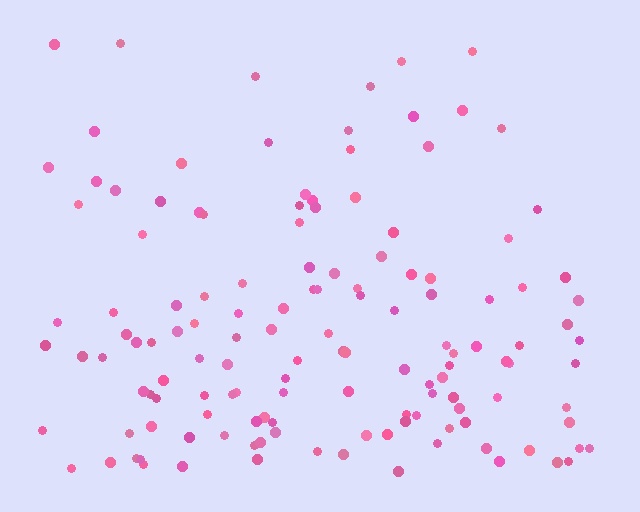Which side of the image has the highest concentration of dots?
The bottom.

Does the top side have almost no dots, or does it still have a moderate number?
Still a moderate number, just noticeably fewer than the bottom.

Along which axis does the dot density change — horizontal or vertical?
Vertical.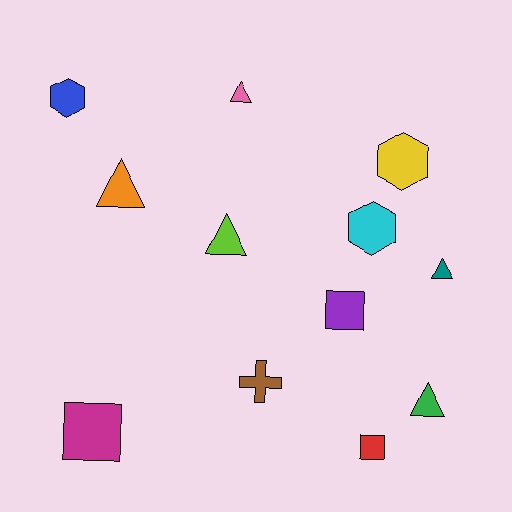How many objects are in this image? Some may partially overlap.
There are 12 objects.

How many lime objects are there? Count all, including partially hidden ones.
There is 1 lime object.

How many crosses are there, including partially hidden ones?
There is 1 cross.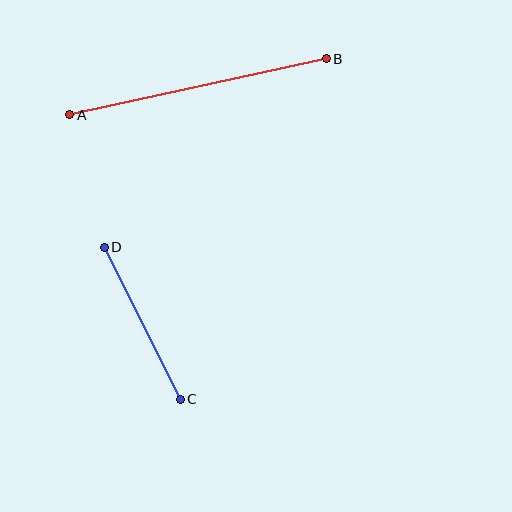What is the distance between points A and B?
The distance is approximately 263 pixels.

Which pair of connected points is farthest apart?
Points A and B are farthest apart.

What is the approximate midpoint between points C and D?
The midpoint is at approximately (142, 323) pixels.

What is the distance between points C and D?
The distance is approximately 170 pixels.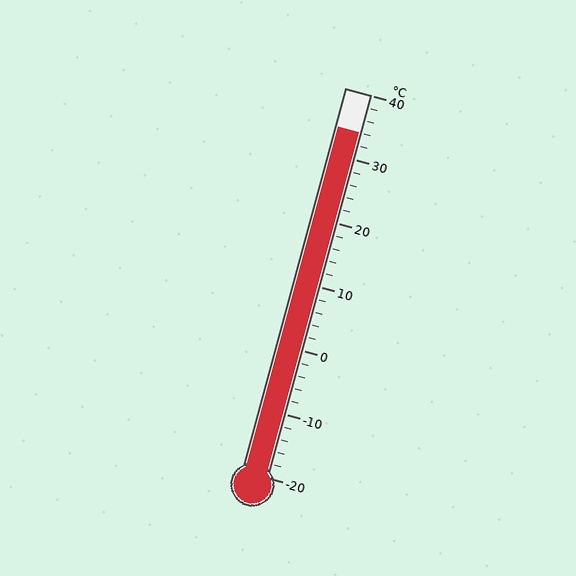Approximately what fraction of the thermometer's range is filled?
The thermometer is filled to approximately 90% of its range.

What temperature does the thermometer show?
The thermometer shows approximately 34°C.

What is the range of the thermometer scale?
The thermometer scale ranges from -20°C to 40°C.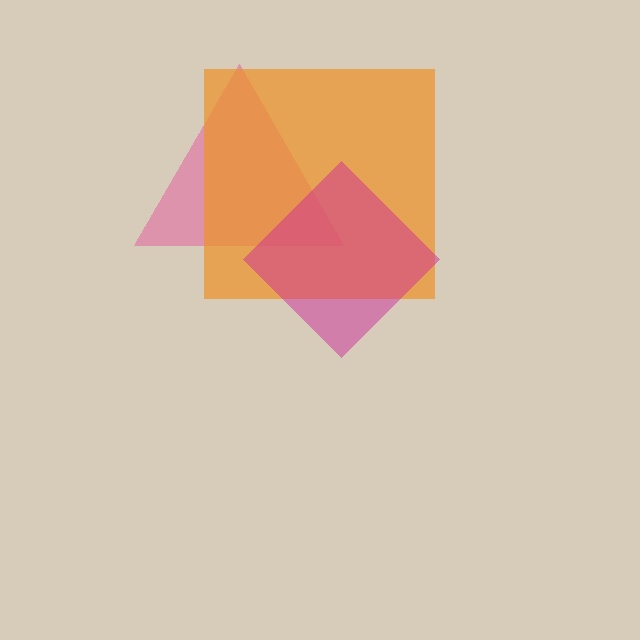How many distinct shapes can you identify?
There are 3 distinct shapes: a pink triangle, an orange square, a magenta diamond.